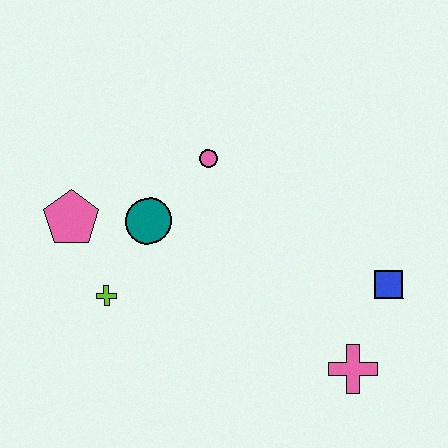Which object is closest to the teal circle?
The pink pentagon is closest to the teal circle.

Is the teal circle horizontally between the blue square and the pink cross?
No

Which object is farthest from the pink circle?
The pink cross is farthest from the pink circle.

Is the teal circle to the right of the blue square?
No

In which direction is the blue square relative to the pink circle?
The blue square is to the right of the pink circle.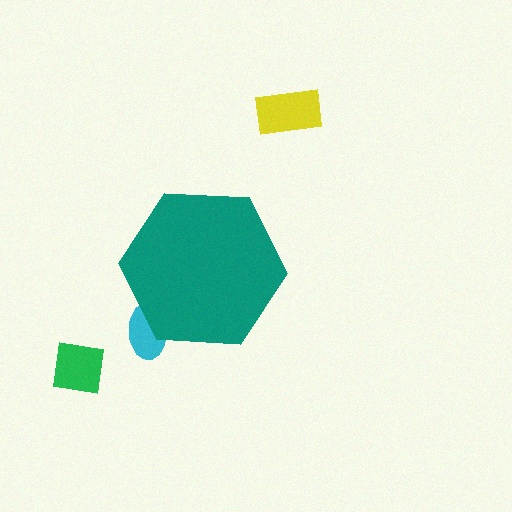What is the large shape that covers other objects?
A teal hexagon.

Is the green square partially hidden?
No, the green square is fully visible.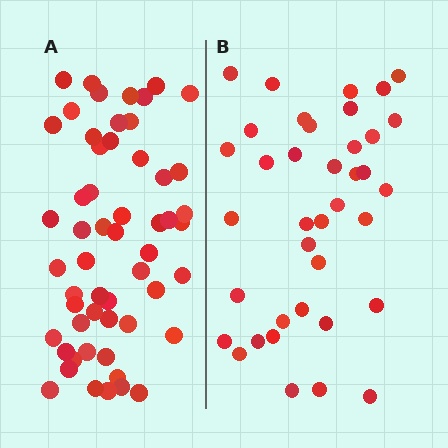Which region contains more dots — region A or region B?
Region A (the left region) has more dots.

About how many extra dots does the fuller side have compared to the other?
Region A has approximately 15 more dots than region B.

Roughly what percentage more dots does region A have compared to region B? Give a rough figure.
About 45% more.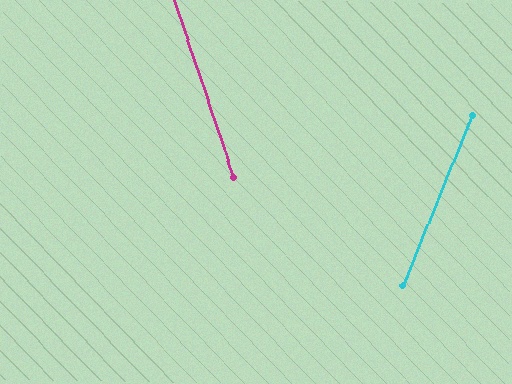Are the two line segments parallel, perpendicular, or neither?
Neither parallel nor perpendicular — they differ by about 41°.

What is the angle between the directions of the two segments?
Approximately 41 degrees.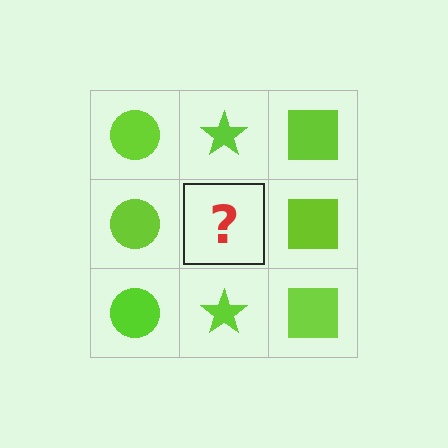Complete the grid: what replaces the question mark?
The question mark should be replaced with a lime star.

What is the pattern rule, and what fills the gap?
The rule is that each column has a consistent shape. The gap should be filled with a lime star.